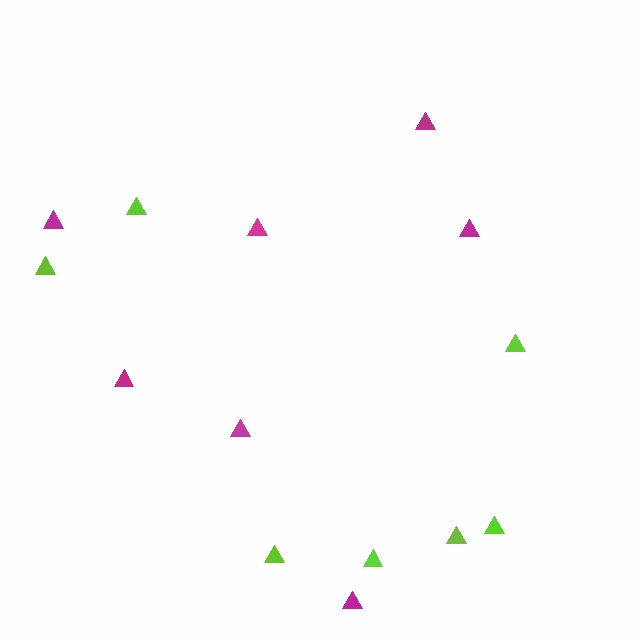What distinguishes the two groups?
There are 2 groups: one group of lime triangles (7) and one group of magenta triangles (7).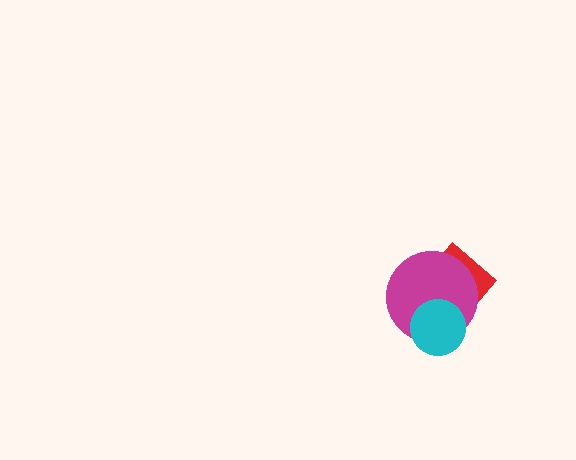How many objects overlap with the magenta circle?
2 objects overlap with the magenta circle.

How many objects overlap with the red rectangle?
1 object overlaps with the red rectangle.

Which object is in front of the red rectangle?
The magenta circle is in front of the red rectangle.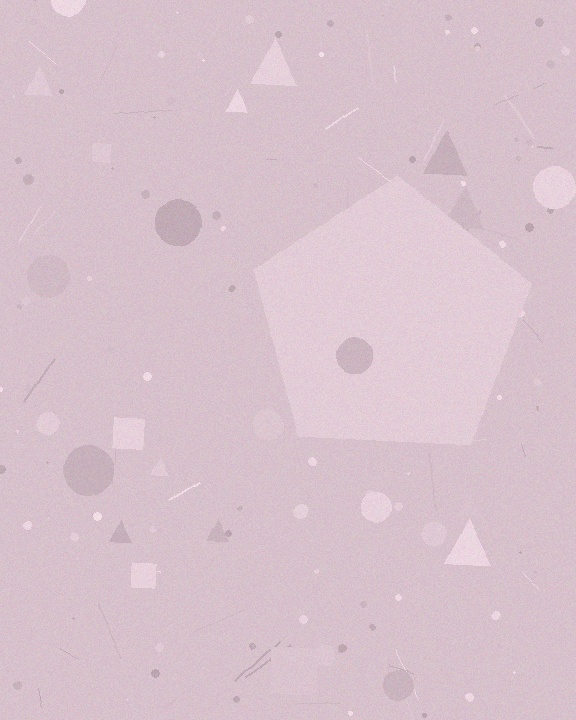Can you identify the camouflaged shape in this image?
The camouflaged shape is a pentagon.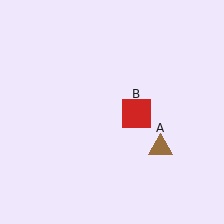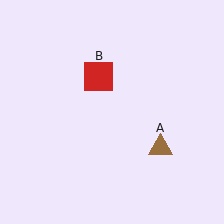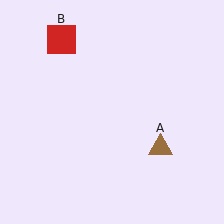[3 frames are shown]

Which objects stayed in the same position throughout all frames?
Brown triangle (object A) remained stationary.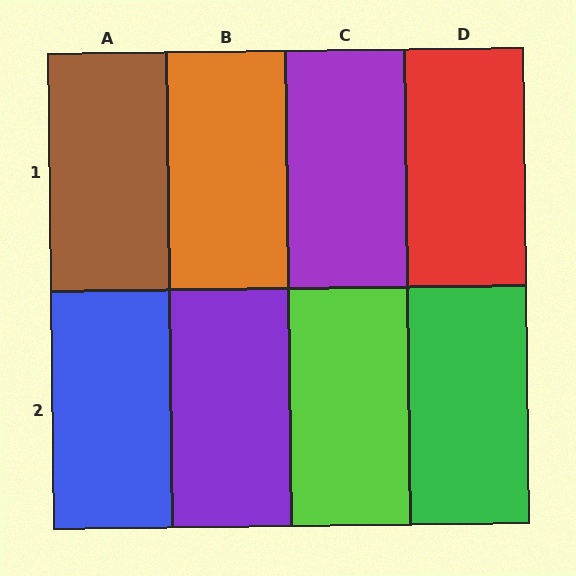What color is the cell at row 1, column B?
Orange.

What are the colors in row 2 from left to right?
Blue, purple, lime, green.